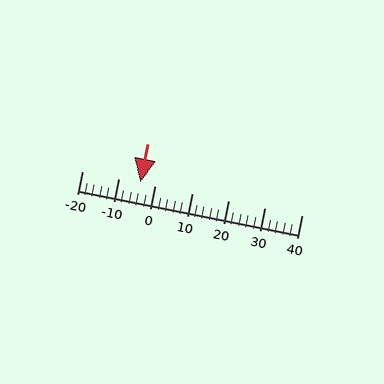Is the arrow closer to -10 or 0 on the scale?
The arrow is closer to 0.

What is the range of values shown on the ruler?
The ruler shows values from -20 to 40.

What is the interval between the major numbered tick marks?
The major tick marks are spaced 10 units apart.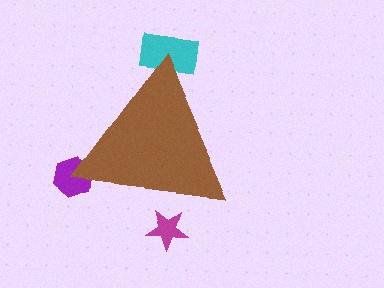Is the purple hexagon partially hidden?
Yes, the purple hexagon is partially hidden behind the brown triangle.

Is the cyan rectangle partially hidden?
Yes, the cyan rectangle is partially hidden behind the brown triangle.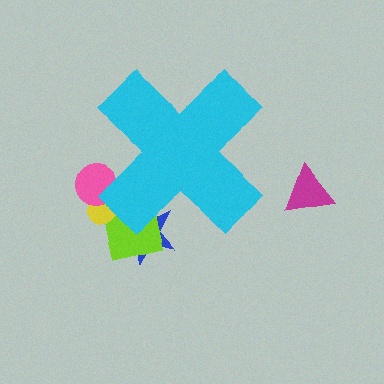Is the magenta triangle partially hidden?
No, the magenta triangle is fully visible.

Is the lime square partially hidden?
Yes, the lime square is partially hidden behind the cyan cross.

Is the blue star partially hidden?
Yes, the blue star is partially hidden behind the cyan cross.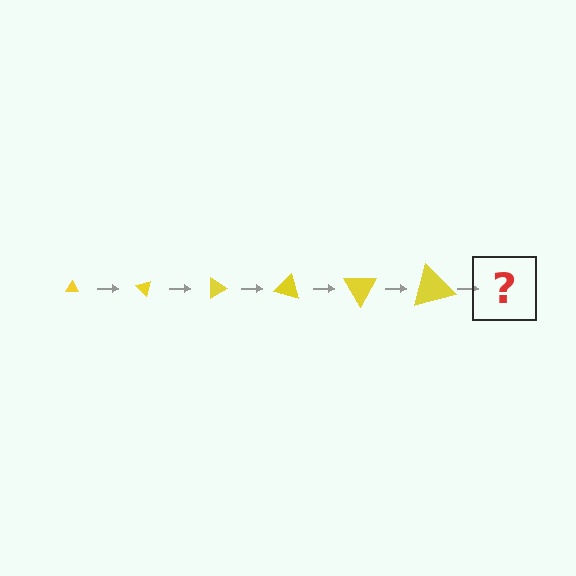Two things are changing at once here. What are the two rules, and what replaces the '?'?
The two rules are that the triangle grows larger each step and it rotates 45 degrees each step. The '?' should be a triangle, larger than the previous one and rotated 270 degrees from the start.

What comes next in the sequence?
The next element should be a triangle, larger than the previous one and rotated 270 degrees from the start.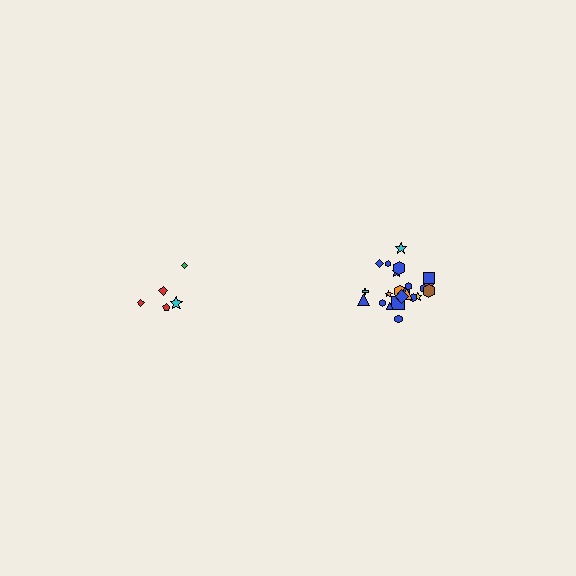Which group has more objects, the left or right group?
The right group.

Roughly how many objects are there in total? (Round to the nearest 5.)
Roughly 30 objects in total.